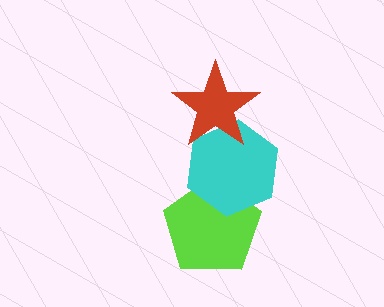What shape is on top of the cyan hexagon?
The red star is on top of the cyan hexagon.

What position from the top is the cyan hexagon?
The cyan hexagon is 2nd from the top.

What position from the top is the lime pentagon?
The lime pentagon is 3rd from the top.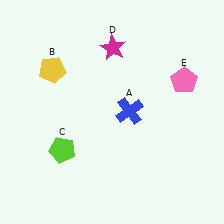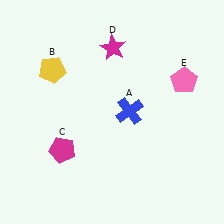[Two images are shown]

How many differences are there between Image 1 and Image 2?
There is 1 difference between the two images.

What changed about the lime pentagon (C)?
In Image 1, C is lime. In Image 2, it changed to magenta.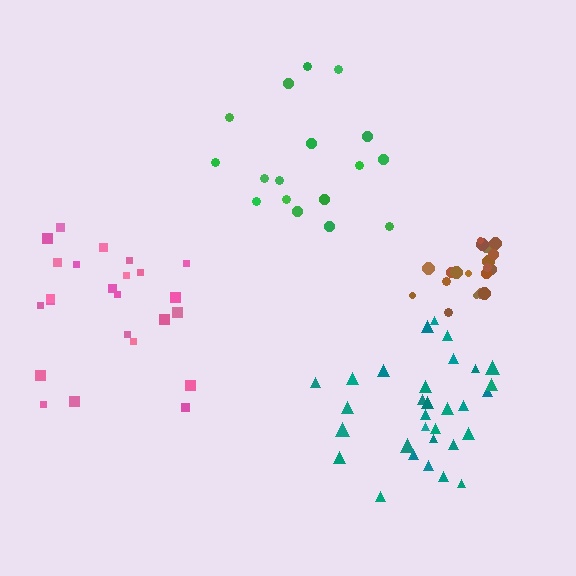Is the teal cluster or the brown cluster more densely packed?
Brown.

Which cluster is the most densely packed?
Brown.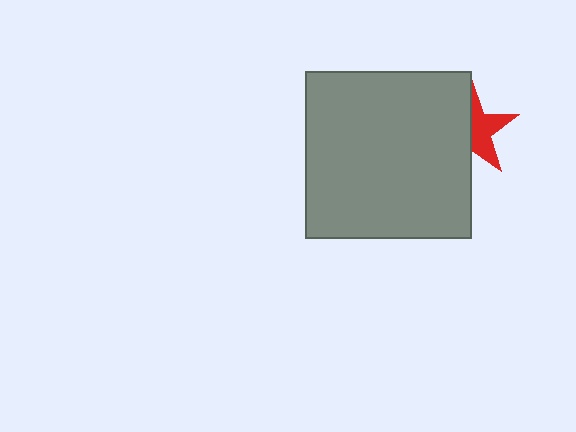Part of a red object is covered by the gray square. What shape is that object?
It is a star.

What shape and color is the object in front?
The object in front is a gray square.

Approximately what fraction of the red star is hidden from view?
Roughly 51% of the red star is hidden behind the gray square.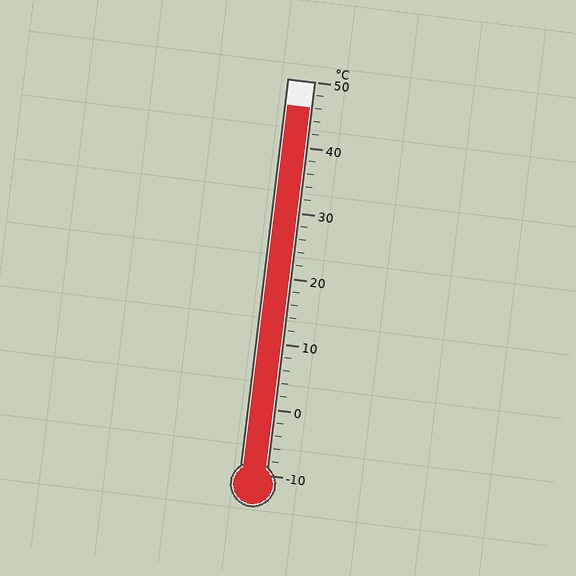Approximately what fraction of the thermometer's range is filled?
The thermometer is filled to approximately 95% of its range.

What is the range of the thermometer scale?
The thermometer scale ranges from -10°C to 50°C.